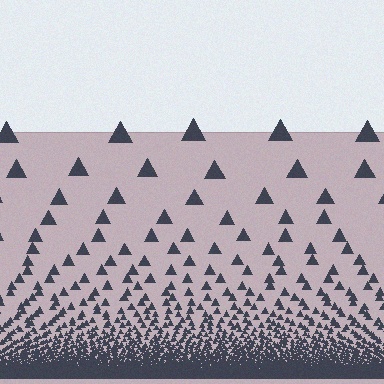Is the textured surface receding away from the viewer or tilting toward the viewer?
The surface appears to tilt toward the viewer. Texture elements get larger and sparser toward the top.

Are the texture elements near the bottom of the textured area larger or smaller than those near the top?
Smaller. The gradient is inverted — elements near the bottom are smaller and denser.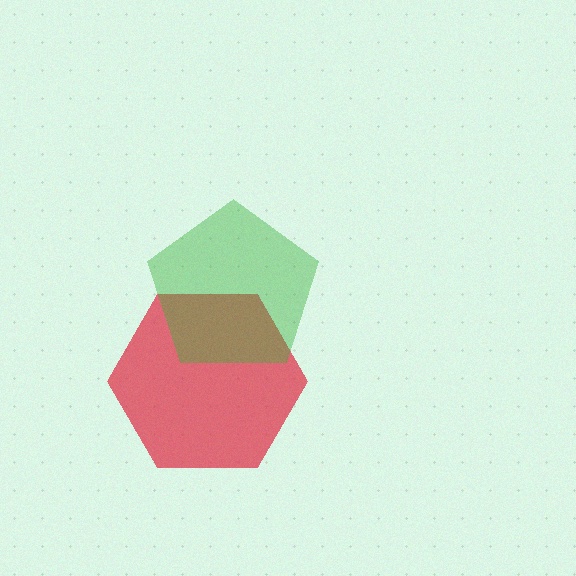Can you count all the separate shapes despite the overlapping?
Yes, there are 2 separate shapes.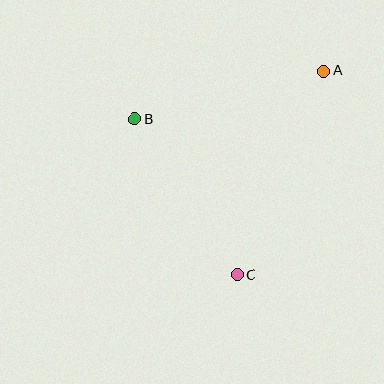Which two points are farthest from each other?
Points A and C are farthest from each other.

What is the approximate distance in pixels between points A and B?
The distance between A and B is approximately 195 pixels.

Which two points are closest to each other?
Points B and C are closest to each other.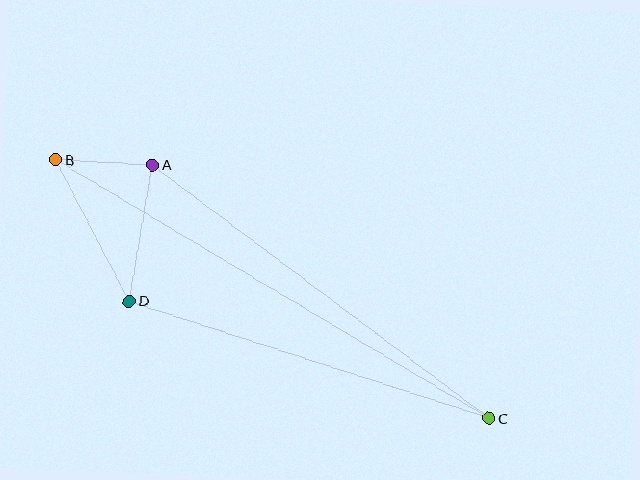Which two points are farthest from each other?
Points B and C are farthest from each other.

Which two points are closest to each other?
Points A and B are closest to each other.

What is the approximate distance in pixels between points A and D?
The distance between A and D is approximately 138 pixels.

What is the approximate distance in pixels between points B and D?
The distance between B and D is approximately 159 pixels.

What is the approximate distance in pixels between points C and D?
The distance between C and D is approximately 379 pixels.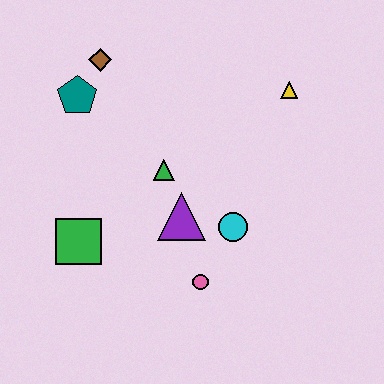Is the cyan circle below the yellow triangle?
Yes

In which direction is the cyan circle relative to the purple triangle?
The cyan circle is to the right of the purple triangle.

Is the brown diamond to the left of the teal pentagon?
No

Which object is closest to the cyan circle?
The purple triangle is closest to the cyan circle.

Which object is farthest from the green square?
The yellow triangle is farthest from the green square.